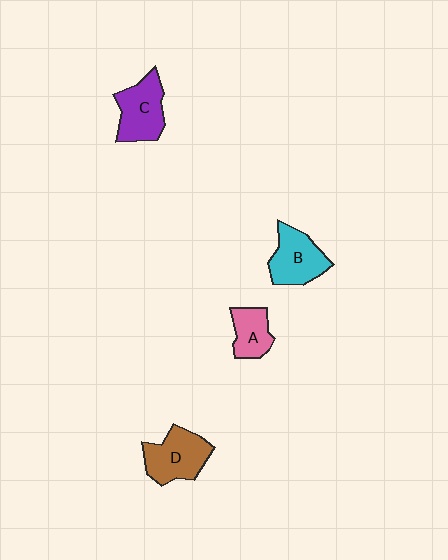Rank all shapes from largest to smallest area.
From largest to smallest: D (brown), C (purple), B (cyan), A (pink).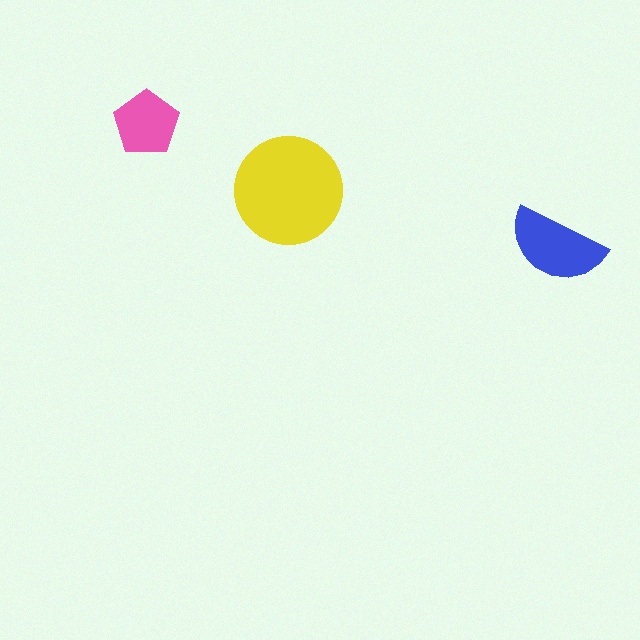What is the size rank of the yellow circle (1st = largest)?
1st.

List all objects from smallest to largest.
The pink pentagon, the blue semicircle, the yellow circle.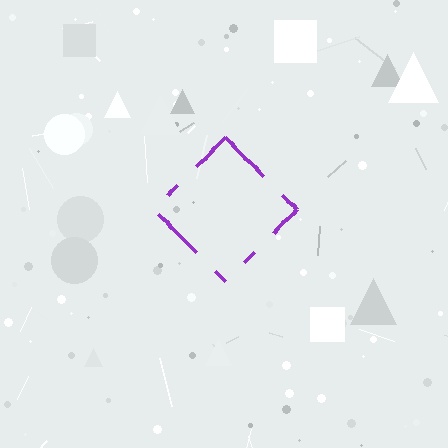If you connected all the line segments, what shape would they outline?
They would outline a diamond.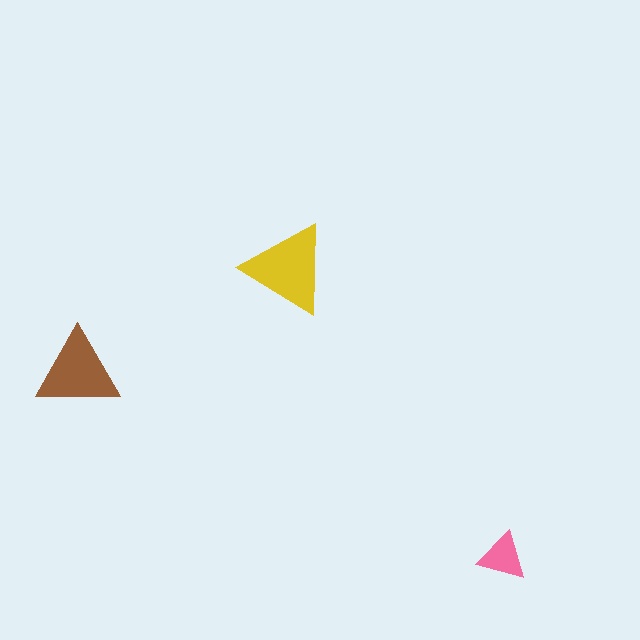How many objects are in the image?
There are 3 objects in the image.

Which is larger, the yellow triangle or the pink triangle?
The yellow one.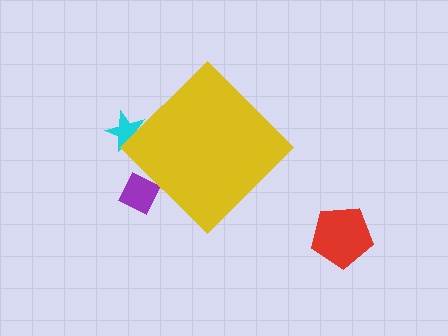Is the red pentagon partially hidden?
No, the red pentagon is fully visible.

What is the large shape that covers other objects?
A yellow diamond.